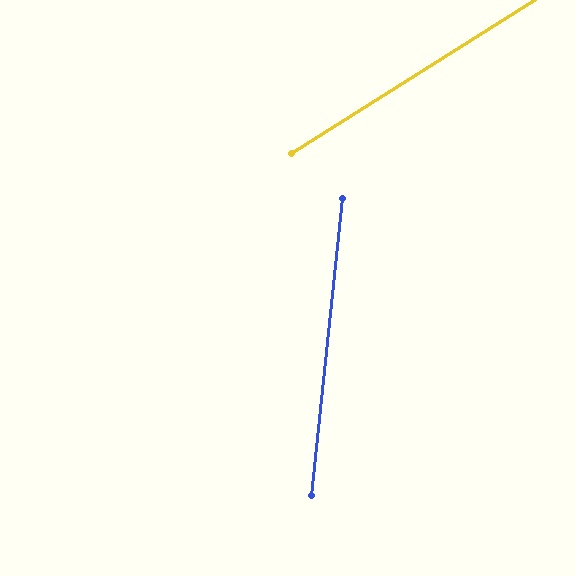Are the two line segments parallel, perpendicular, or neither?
Neither parallel nor perpendicular — they differ by about 52°.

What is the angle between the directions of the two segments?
Approximately 52 degrees.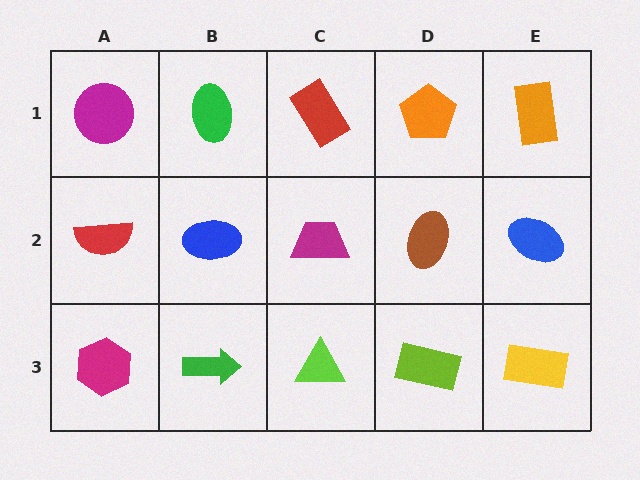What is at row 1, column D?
An orange pentagon.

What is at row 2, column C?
A magenta trapezoid.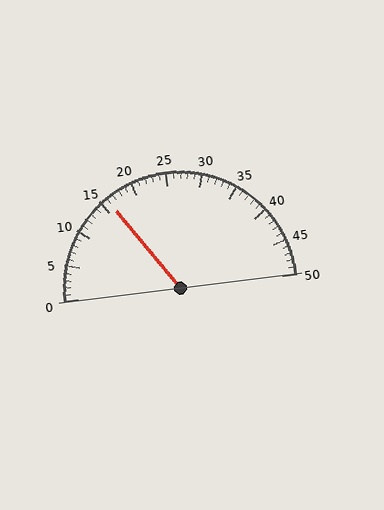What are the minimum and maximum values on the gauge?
The gauge ranges from 0 to 50.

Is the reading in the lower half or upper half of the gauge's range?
The reading is in the lower half of the range (0 to 50).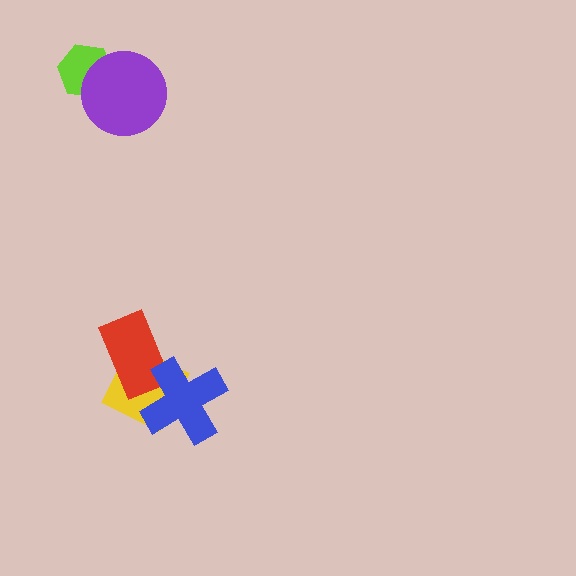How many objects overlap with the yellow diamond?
2 objects overlap with the yellow diamond.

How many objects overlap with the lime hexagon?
1 object overlaps with the lime hexagon.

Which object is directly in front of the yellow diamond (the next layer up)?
The red rectangle is directly in front of the yellow diamond.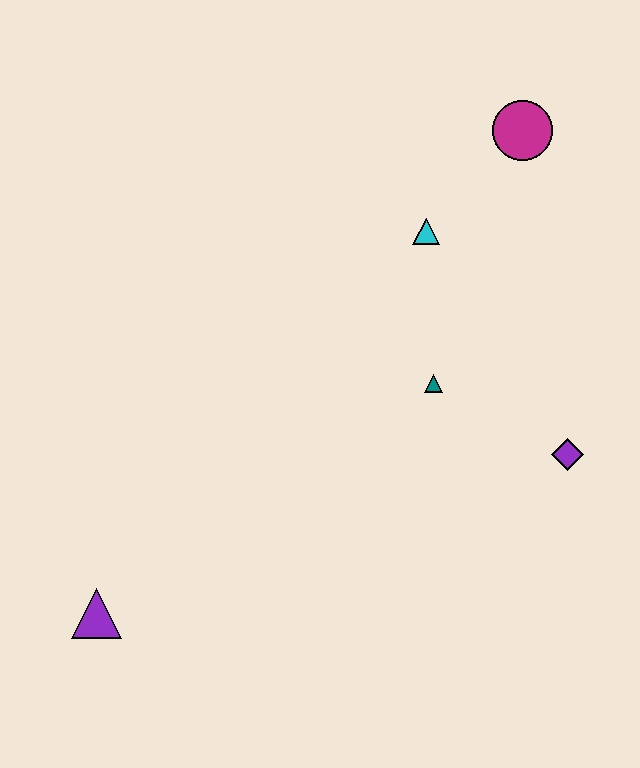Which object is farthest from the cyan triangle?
The purple triangle is farthest from the cyan triangle.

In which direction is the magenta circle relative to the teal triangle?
The magenta circle is above the teal triangle.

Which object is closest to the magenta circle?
The cyan triangle is closest to the magenta circle.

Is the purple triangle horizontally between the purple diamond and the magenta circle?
No